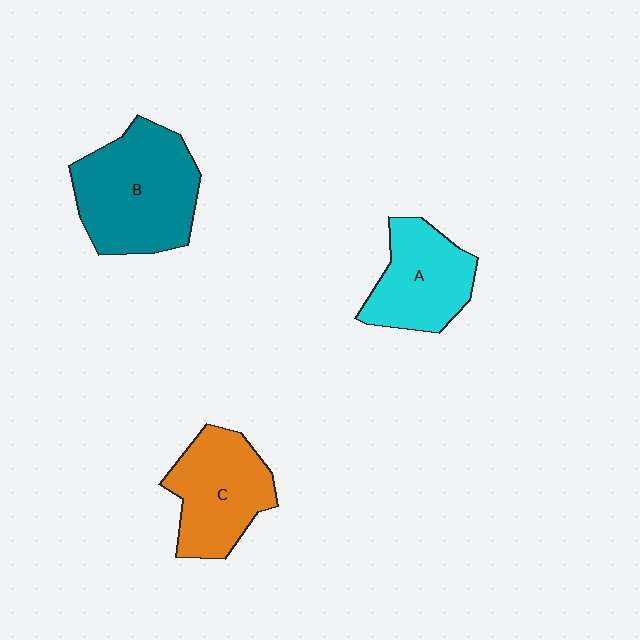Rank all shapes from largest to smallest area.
From largest to smallest: B (teal), C (orange), A (cyan).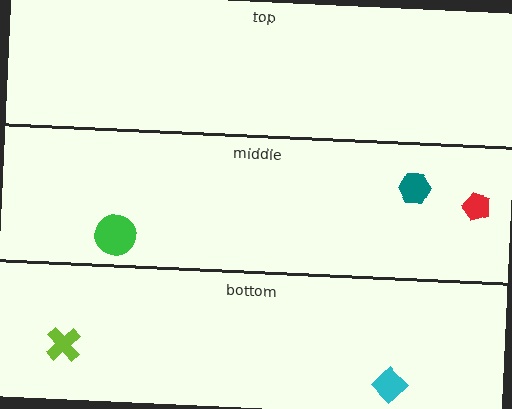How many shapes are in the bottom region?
2.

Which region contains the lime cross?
The bottom region.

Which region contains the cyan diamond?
The bottom region.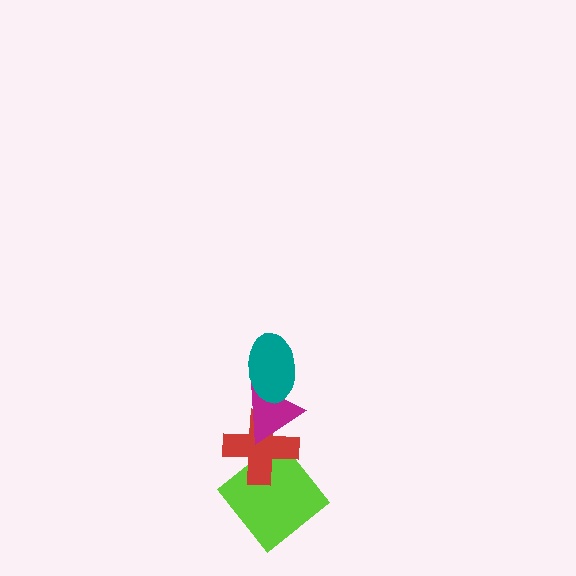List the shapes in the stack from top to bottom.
From top to bottom: the teal ellipse, the magenta triangle, the red cross, the lime diamond.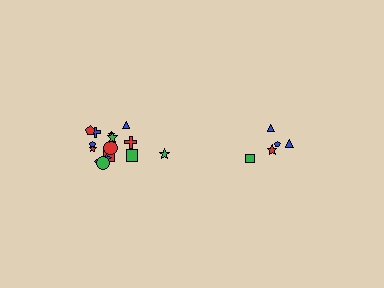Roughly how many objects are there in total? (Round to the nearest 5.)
Roughly 20 objects in total.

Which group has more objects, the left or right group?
The left group.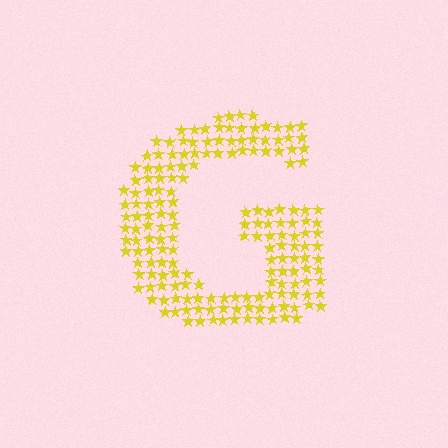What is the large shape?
The large shape is the letter G.